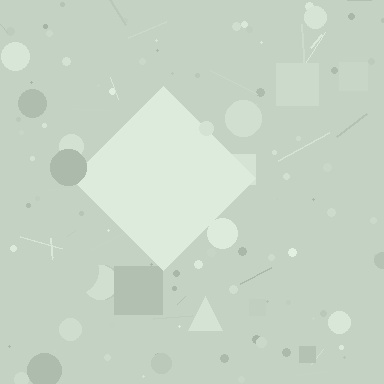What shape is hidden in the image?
A diamond is hidden in the image.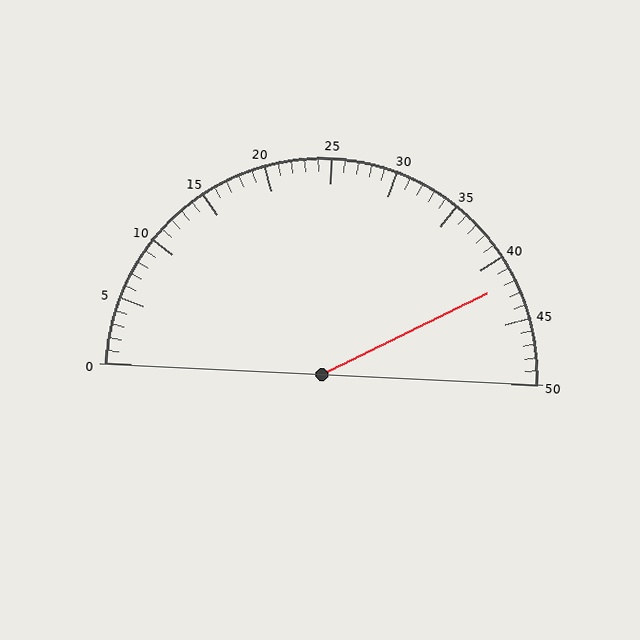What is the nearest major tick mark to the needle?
The nearest major tick mark is 40.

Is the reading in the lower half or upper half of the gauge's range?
The reading is in the upper half of the range (0 to 50).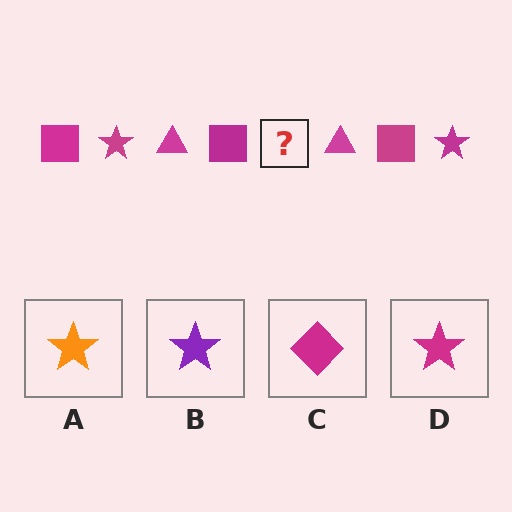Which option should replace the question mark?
Option D.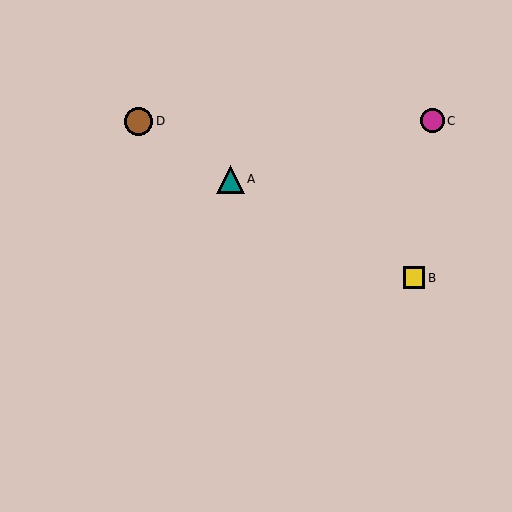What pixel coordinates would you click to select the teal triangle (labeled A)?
Click at (230, 179) to select the teal triangle A.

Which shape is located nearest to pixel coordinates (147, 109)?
The brown circle (labeled D) at (139, 121) is nearest to that location.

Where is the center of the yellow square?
The center of the yellow square is at (414, 278).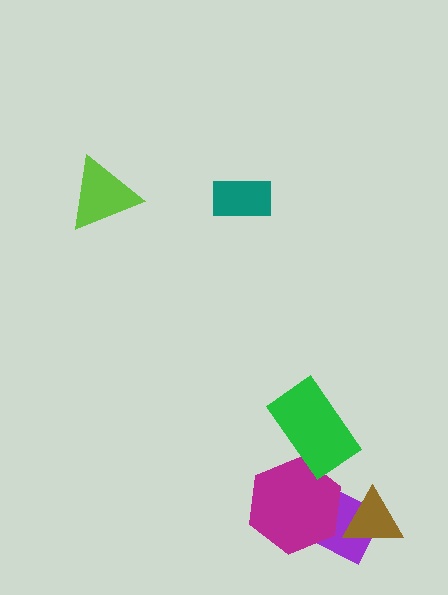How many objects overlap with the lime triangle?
0 objects overlap with the lime triangle.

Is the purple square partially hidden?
Yes, it is partially covered by another shape.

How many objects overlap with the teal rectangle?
0 objects overlap with the teal rectangle.